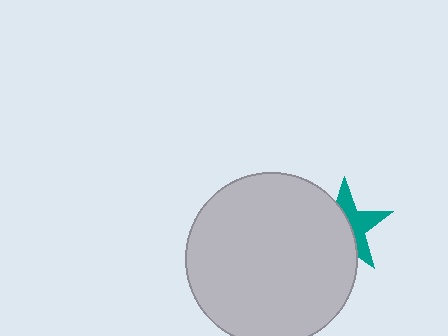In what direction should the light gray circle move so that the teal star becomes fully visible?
The light gray circle should move left. That is the shortest direction to clear the overlap and leave the teal star fully visible.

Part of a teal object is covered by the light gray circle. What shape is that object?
It is a star.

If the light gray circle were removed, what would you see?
You would see the complete teal star.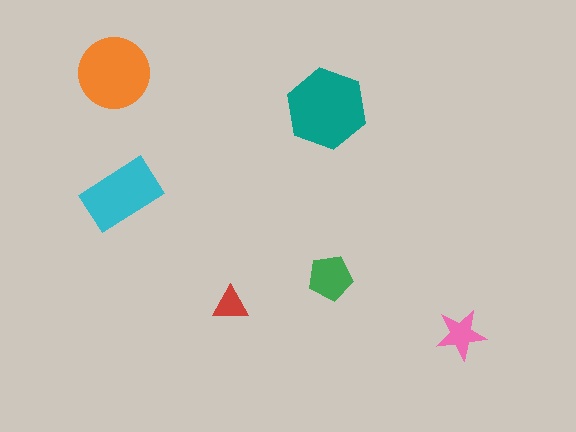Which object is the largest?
The teal hexagon.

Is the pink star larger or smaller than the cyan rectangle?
Smaller.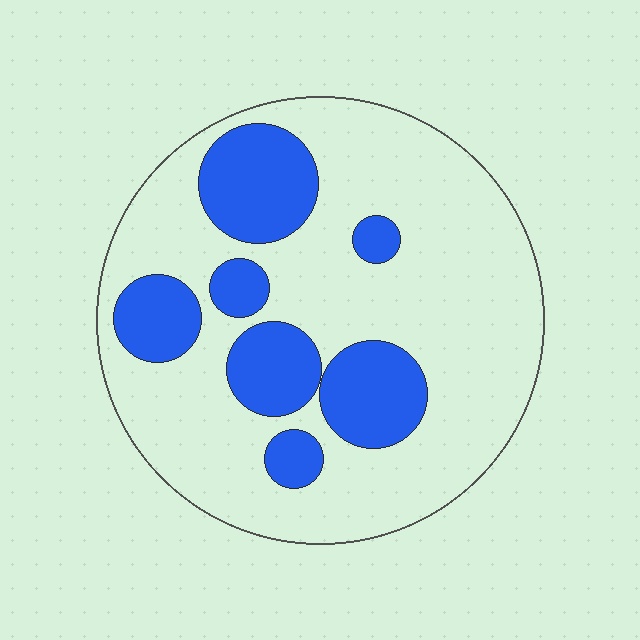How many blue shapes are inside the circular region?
7.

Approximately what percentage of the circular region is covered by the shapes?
Approximately 25%.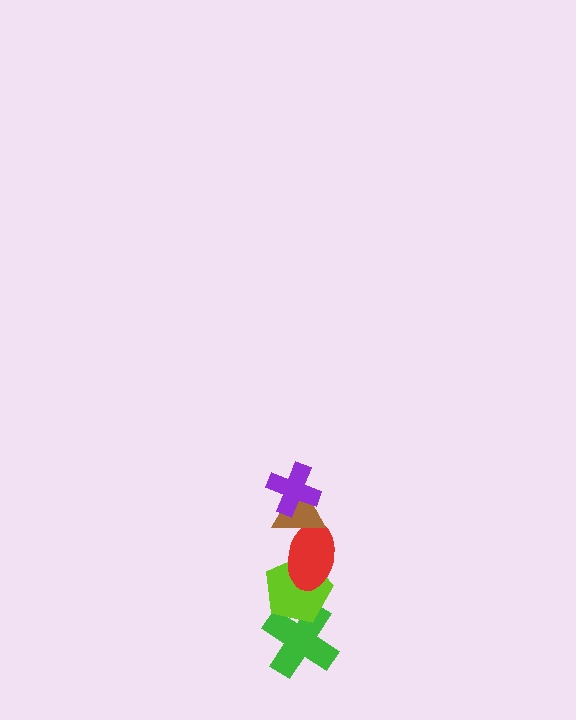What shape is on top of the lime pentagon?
The red ellipse is on top of the lime pentagon.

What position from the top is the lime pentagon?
The lime pentagon is 4th from the top.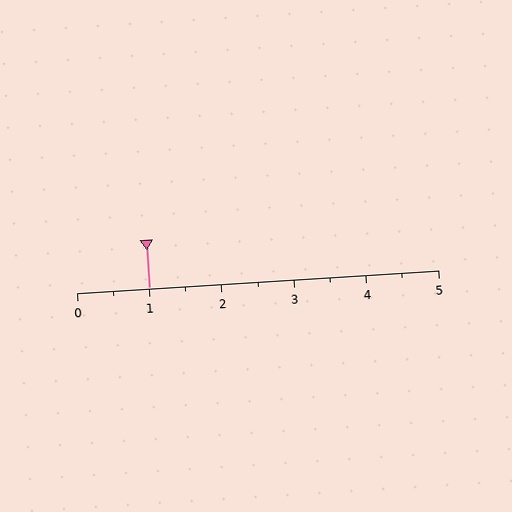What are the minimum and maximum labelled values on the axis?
The axis runs from 0 to 5.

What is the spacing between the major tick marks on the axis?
The major ticks are spaced 1 apart.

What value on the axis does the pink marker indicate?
The marker indicates approximately 1.